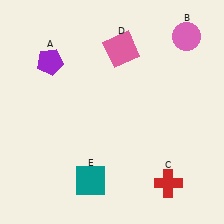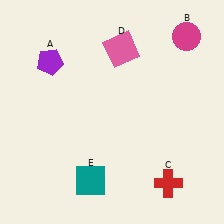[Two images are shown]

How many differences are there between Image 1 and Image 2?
There is 1 difference between the two images.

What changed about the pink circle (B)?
In Image 1, B is pink. In Image 2, it changed to magenta.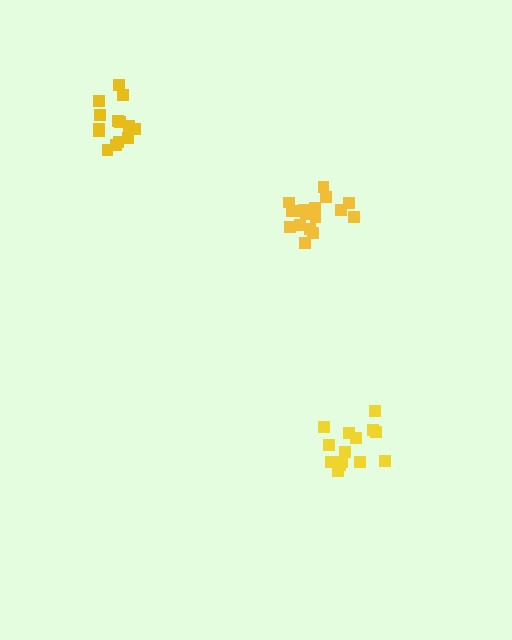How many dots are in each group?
Group 1: 17 dots, Group 2: 14 dots, Group 3: 14 dots (45 total).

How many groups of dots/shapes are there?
There are 3 groups.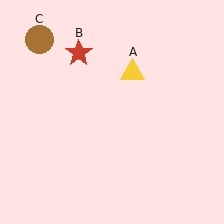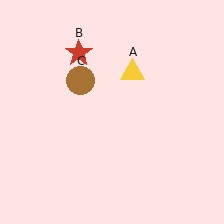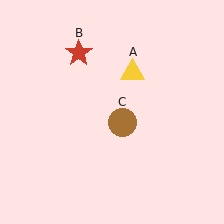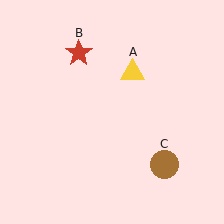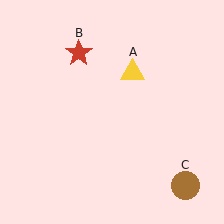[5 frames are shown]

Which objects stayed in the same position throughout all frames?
Yellow triangle (object A) and red star (object B) remained stationary.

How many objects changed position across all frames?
1 object changed position: brown circle (object C).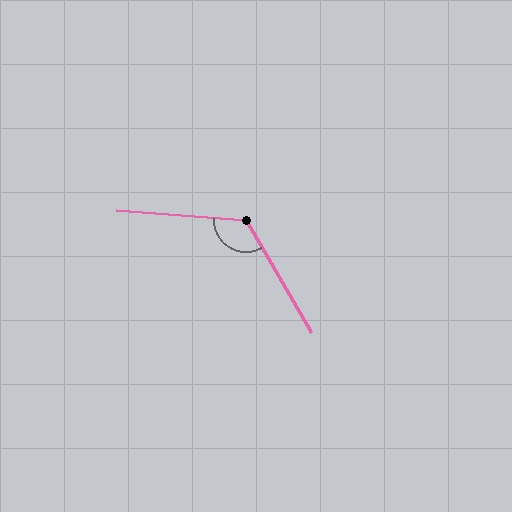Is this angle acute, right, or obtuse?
It is obtuse.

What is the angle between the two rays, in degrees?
Approximately 125 degrees.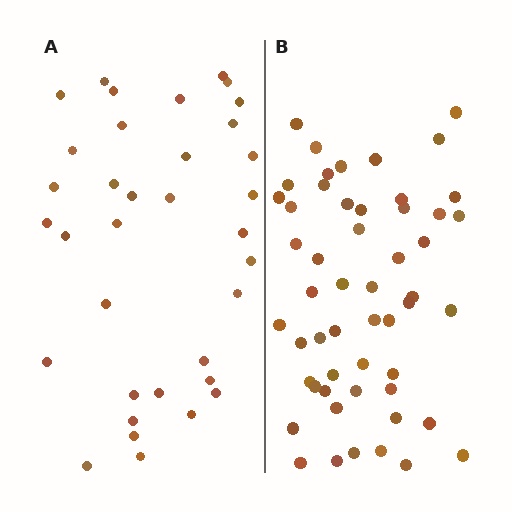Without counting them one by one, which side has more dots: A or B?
Region B (the right region) has more dots.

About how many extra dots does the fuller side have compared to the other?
Region B has approximately 20 more dots than region A.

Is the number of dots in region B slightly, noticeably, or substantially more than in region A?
Region B has substantially more. The ratio is roughly 1.5 to 1.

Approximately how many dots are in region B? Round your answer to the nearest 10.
About 50 dots. (The exact count is 53, which rounds to 50.)